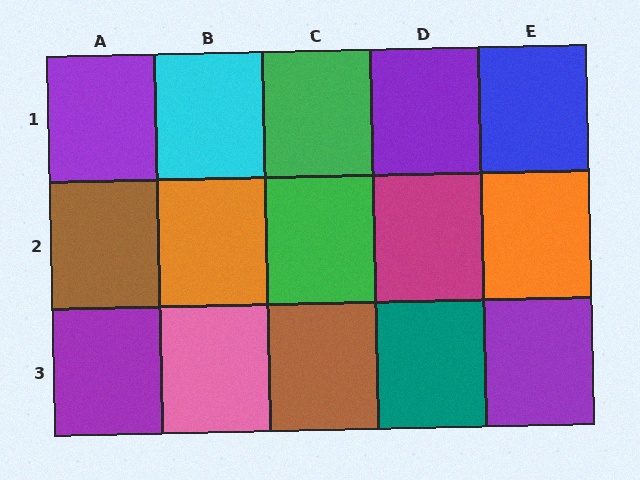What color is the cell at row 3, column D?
Teal.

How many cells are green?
2 cells are green.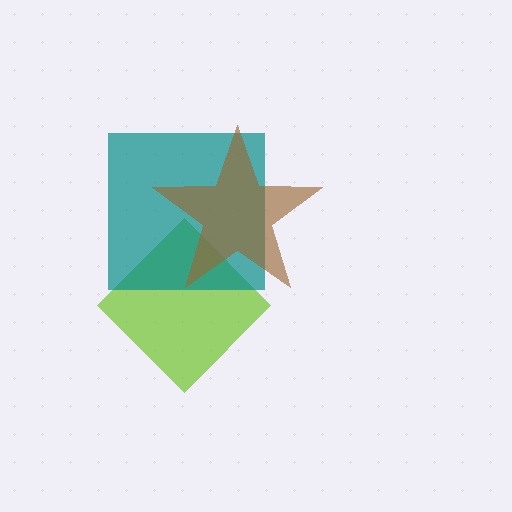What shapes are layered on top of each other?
The layered shapes are: a lime diamond, a teal square, a brown star.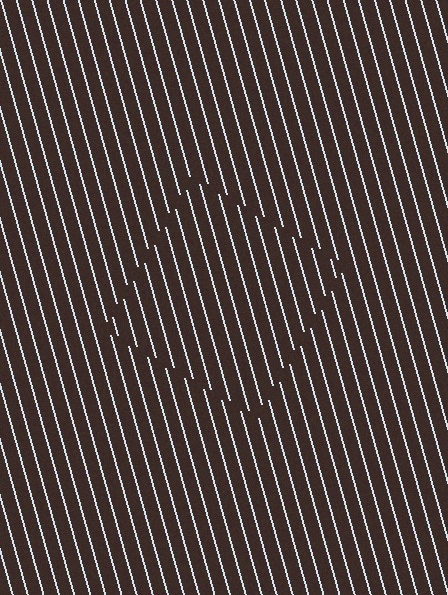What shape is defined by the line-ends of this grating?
An illusory square. The interior of the shape contains the same grating, shifted by half a period — the contour is defined by the phase discontinuity where line-ends from the inner and outer gratings abut.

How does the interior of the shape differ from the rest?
The interior of the shape contains the same grating, shifted by half a period — the contour is defined by the phase discontinuity where line-ends from the inner and outer gratings abut.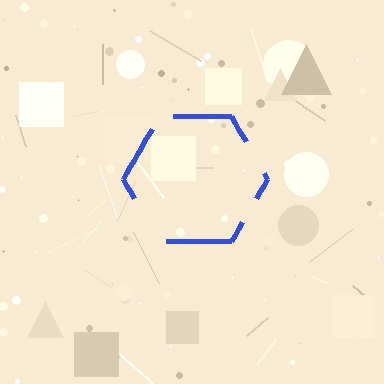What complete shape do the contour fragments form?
The contour fragments form a hexagon.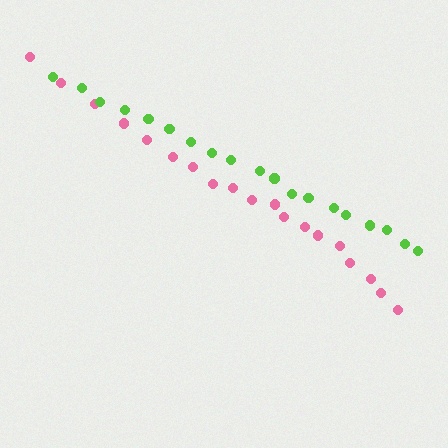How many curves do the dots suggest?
There are 2 distinct paths.